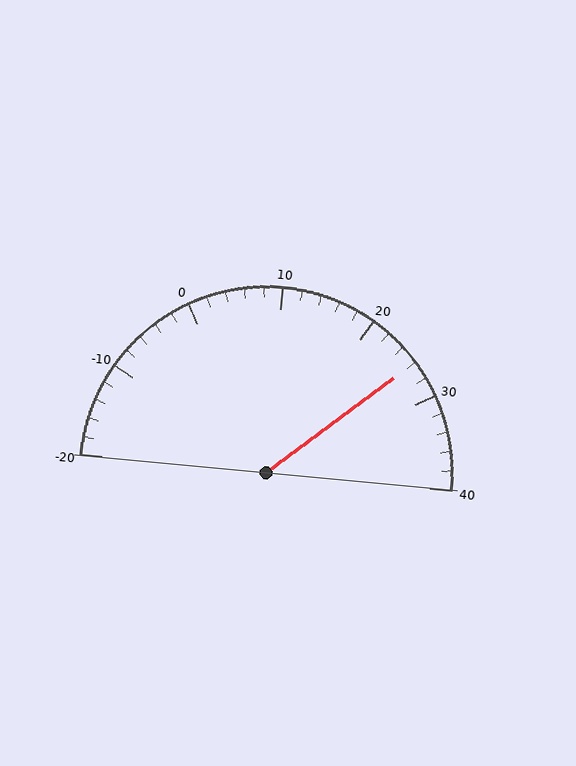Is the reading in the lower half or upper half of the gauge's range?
The reading is in the upper half of the range (-20 to 40).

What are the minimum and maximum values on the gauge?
The gauge ranges from -20 to 40.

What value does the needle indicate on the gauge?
The needle indicates approximately 26.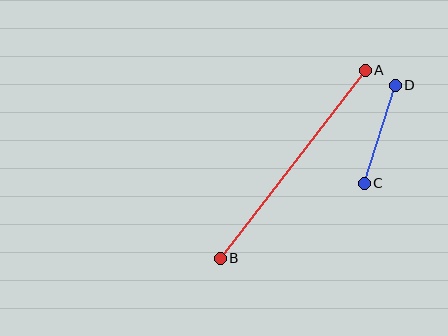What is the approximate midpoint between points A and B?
The midpoint is at approximately (293, 164) pixels.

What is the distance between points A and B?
The distance is approximately 237 pixels.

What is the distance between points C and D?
The distance is approximately 102 pixels.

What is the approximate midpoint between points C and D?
The midpoint is at approximately (380, 134) pixels.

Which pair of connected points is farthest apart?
Points A and B are farthest apart.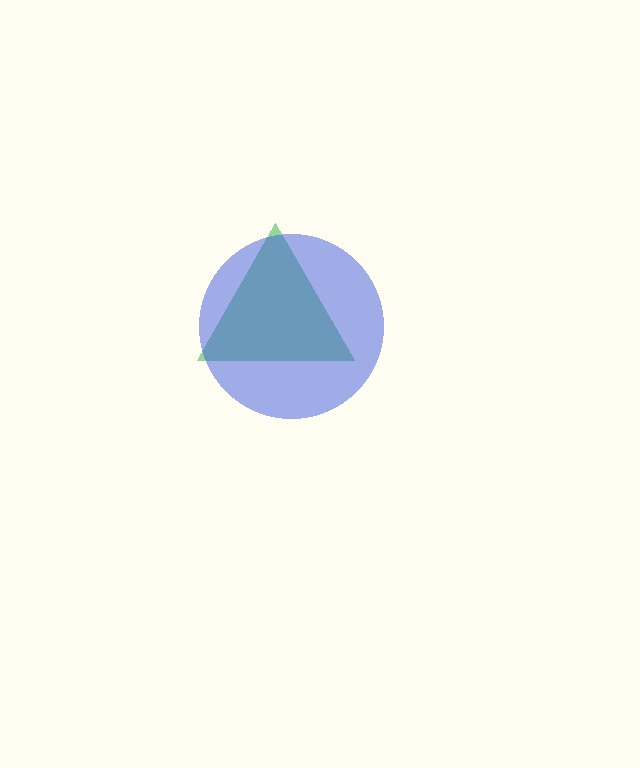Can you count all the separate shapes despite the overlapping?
Yes, there are 2 separate shapes.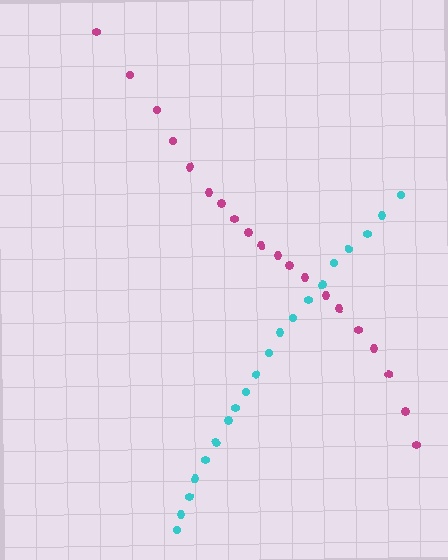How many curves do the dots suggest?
There are 2 distinct paths.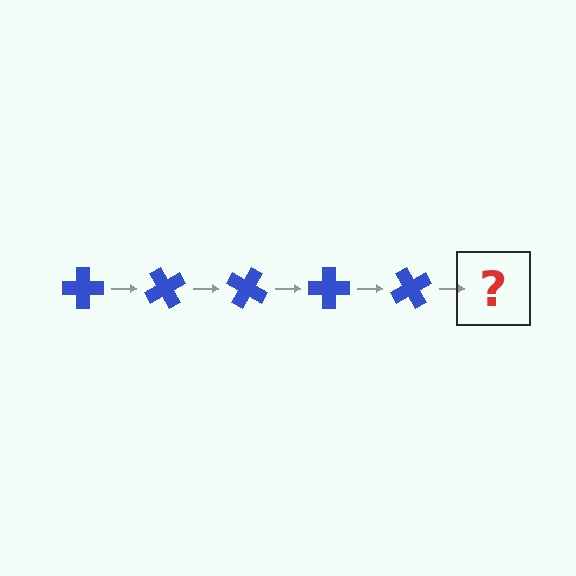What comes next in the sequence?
The next element should be a blue cross rotated 300 degrees.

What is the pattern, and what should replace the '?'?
The pattern is that the cross rotates 60 degrees each step. The '?' should be a blue cross rotated 300 degrees.